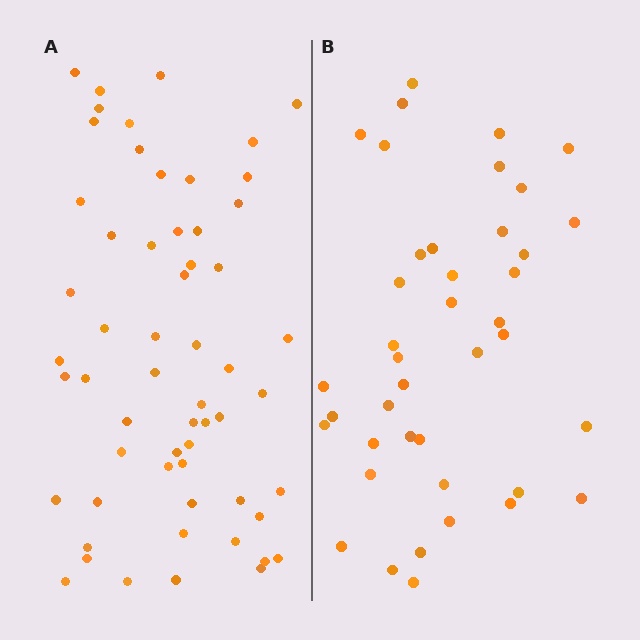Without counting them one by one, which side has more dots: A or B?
Region A (the left region) has more dots.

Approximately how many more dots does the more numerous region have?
Region A has approximately 15 more dots than region B.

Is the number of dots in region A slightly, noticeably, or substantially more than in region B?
Region A has noticeably more, but not dramatically so. The ratio is roughly 1.4 to 1.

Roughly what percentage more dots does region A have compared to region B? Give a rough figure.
About 40% more.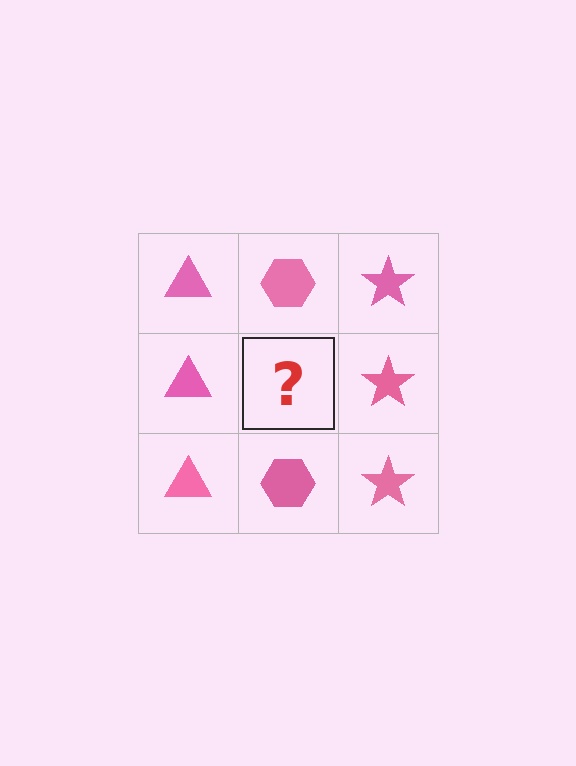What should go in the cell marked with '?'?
The missing cell should contain a pink hexagon.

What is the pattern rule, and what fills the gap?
The rule is that each column has a consistent shape. The gap should be filled with a pink hexagon.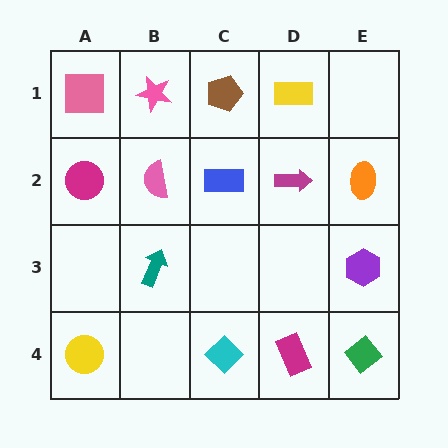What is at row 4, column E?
A green diamond.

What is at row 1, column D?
A yellow rectangle.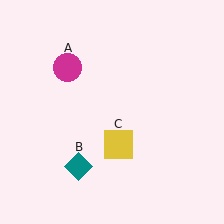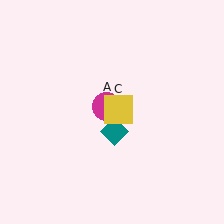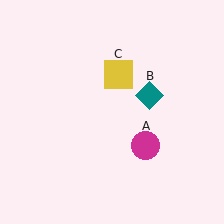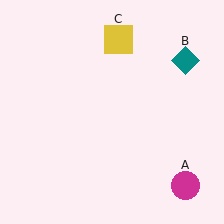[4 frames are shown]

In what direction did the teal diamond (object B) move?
The teal diamond (object B) moved up and to the right.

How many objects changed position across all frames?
3 objects changed position: magenta circle (object A), teal diamond (object B), yellow square (object C).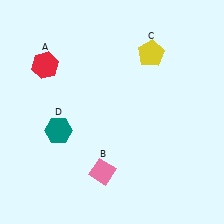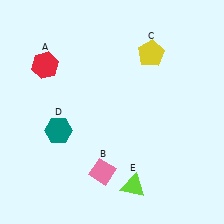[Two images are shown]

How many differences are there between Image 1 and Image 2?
There is 1 difference between the two images.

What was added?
A lime triangle (E) was added in Image 2.